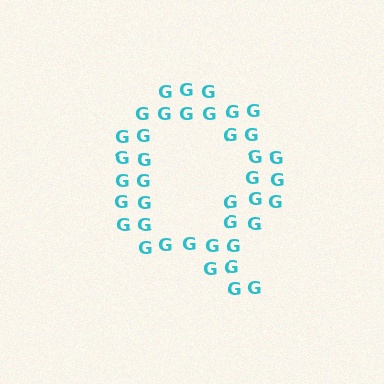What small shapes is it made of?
It is made of small letter G's.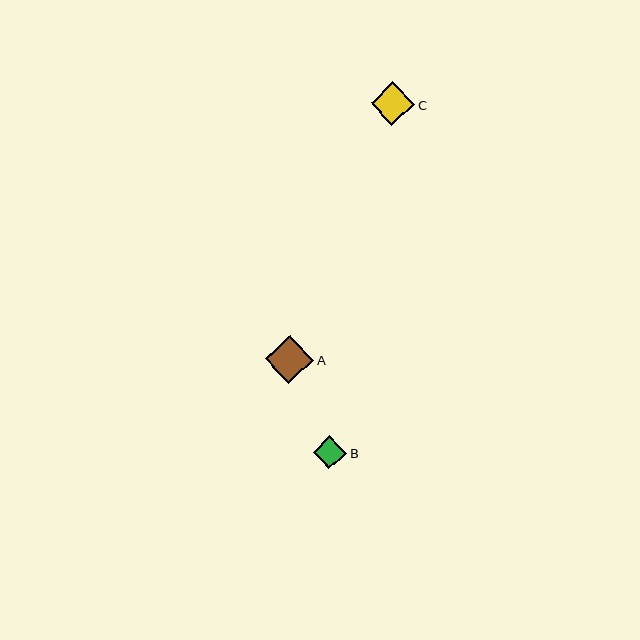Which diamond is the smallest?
Diamond B is the smallest with a size of approximately 33 pixels.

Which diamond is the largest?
Diamond A is the largest with a size of approximately 48 pixels.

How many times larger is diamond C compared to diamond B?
Diamond C is approximately 1.3 times the size of diamond B.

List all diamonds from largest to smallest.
From largest to smallest: A, C, B.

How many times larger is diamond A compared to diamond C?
Diamond A is approximately 1.1 times the size of diamond C.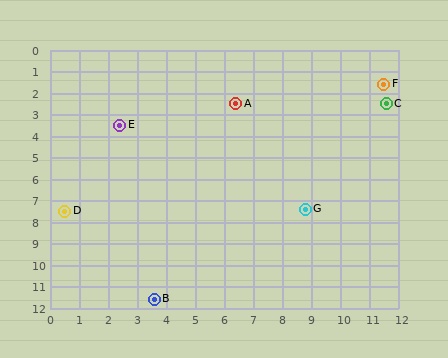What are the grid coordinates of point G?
Point G is at approximately (8.8, 7.4).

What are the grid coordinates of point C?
Point C is at approximately (11.6, 2.5).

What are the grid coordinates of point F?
Point F is at approximately (11.5, 1.6).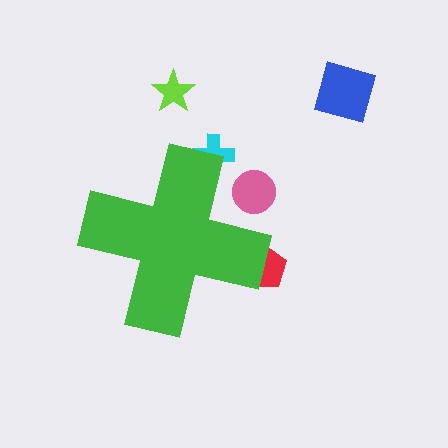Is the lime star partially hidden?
No, the lime star is fully visible.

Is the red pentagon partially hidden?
Yes, the red pentagon is partially hidden behind the green cross.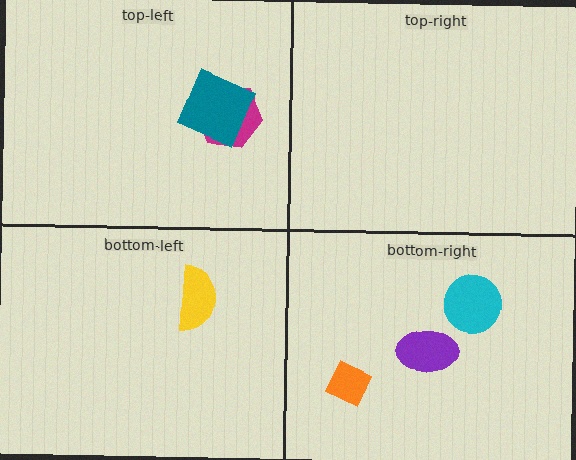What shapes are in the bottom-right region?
The purple ellipse, the cyan circle, the orange diamond.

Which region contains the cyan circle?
The bottom-right region.